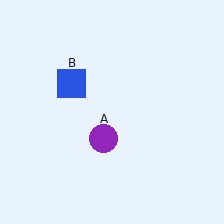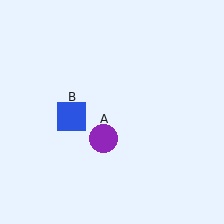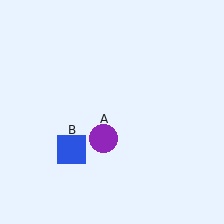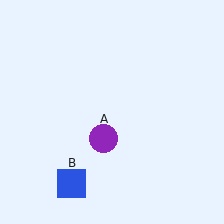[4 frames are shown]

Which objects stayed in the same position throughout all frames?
Purple circle (object A) remained stationary.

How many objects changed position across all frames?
1 object changed position: blue square (object B).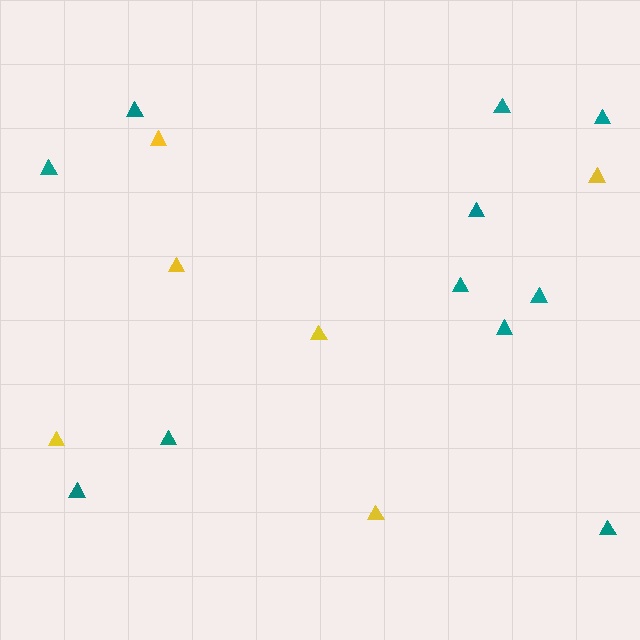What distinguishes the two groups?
There are 2 groups: one group of yellow triangles (6) and one group of teal triangles (11).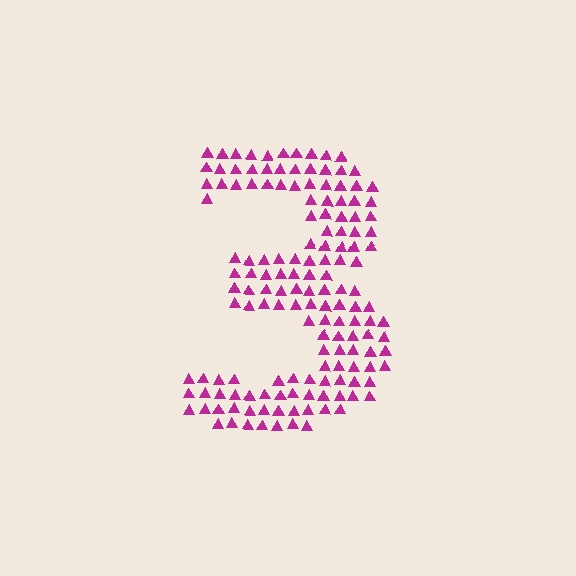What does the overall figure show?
The overall figure shows the digit 3.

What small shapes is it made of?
It is made of small triangles.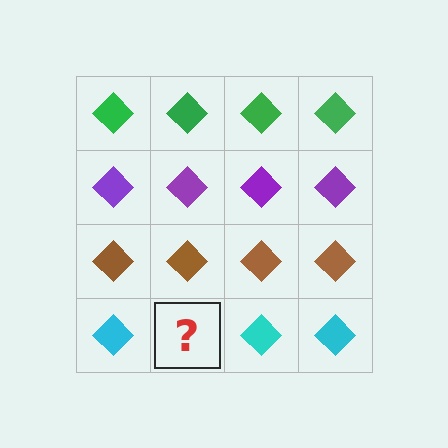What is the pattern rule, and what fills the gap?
The rule is that each row has a consistent color. The gap should be filled with a cyan diamond.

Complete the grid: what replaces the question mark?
The question mark should be replaced with a cyan diamond.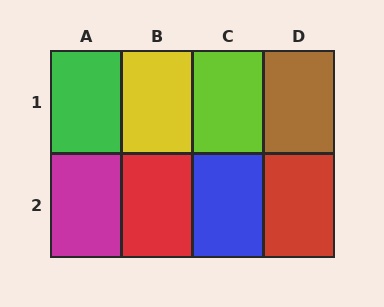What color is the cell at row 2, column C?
Blue.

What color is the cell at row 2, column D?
Red.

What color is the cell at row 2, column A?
Magenta.